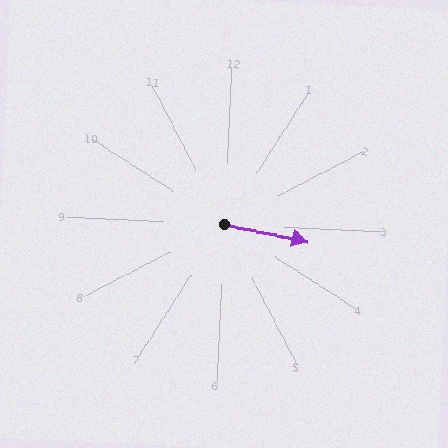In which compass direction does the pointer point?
East.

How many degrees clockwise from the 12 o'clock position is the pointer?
Approximately 99 degrees.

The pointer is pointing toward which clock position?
Roughly 3 o'clock.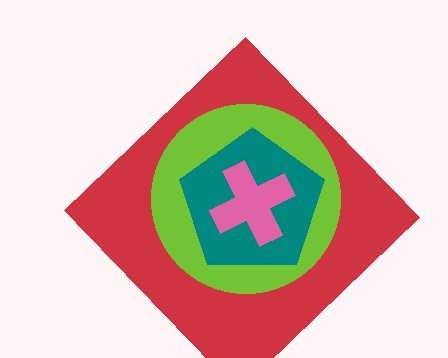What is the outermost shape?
The red diamond.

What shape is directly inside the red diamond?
The lime circle.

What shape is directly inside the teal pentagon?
The pink cross.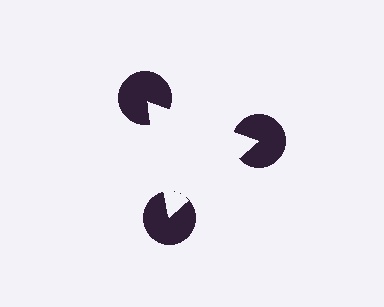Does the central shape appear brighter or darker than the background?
It typically appears slightly brighter than the background, even though no actual brightness change is drawn.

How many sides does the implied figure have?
3 sides.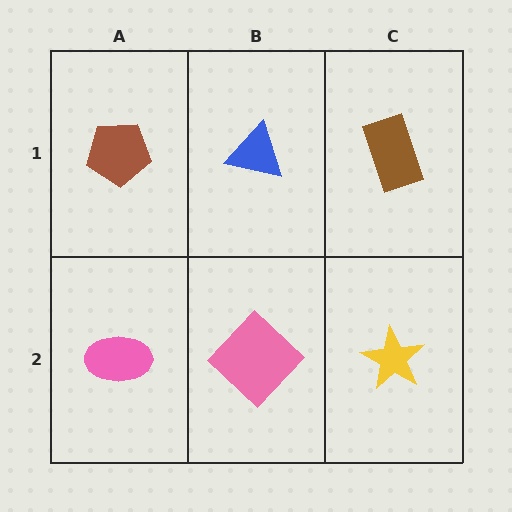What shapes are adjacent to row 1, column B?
A pink diamond (row 2, column B), a brown pentagon (row 1, column A), a brown rectangle (row 1, column C).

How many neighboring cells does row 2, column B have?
3.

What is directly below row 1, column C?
A yellow star.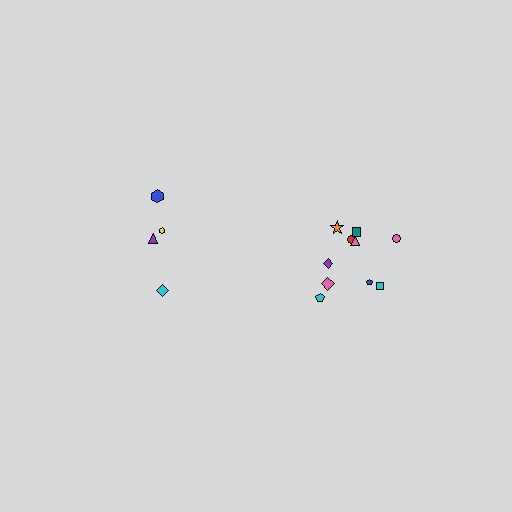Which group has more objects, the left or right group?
The right group.